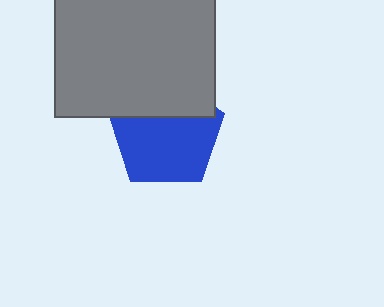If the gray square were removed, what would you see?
You would see the complete blue pentagon.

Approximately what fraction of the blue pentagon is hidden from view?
Roughly 32% of the blue pentagon is hidden behind the gray square.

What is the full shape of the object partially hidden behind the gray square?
The partially hidden object is a blue pentagon.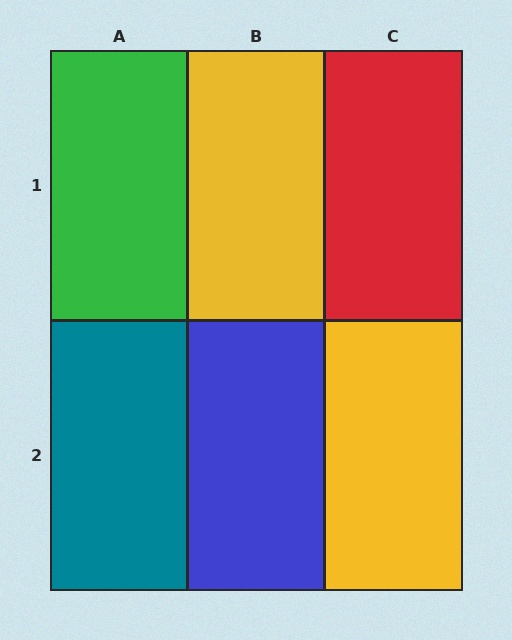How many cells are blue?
1 cell is blue.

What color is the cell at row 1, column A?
Green.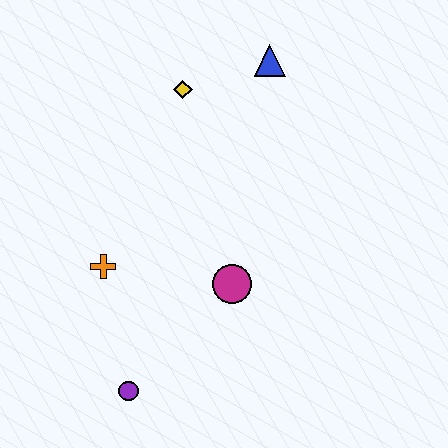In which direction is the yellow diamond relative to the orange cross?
The yellow diamond is above the orange cross.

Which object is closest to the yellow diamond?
The blue triangle is closest to the yellow diamond.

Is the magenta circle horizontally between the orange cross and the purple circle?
No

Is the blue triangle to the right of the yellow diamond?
Yes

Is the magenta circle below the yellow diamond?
Yes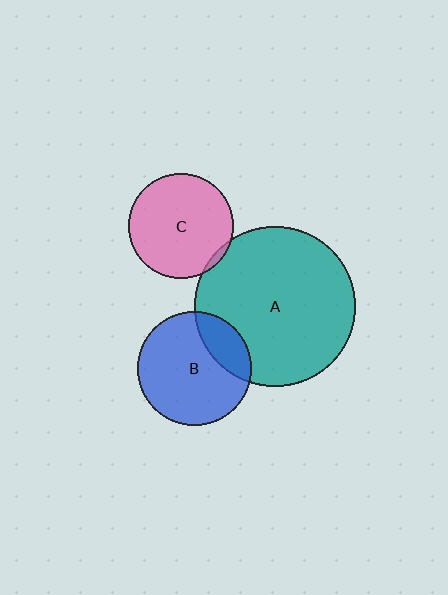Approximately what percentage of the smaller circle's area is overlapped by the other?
Approximately 20%.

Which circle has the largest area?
Circle A (teal).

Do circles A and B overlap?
Yes.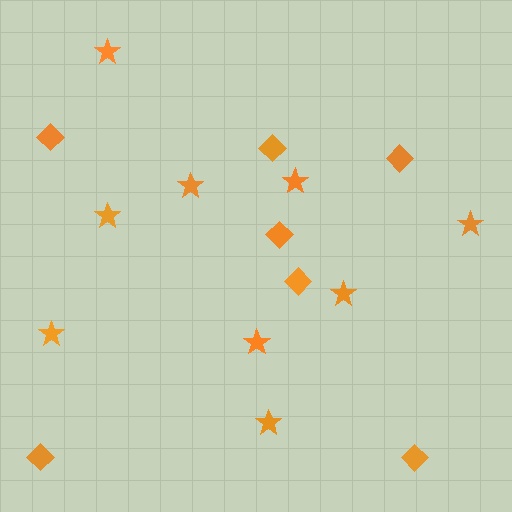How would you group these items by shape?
There are 2 groups: one group of stars (9) and one group of diamonds (7).